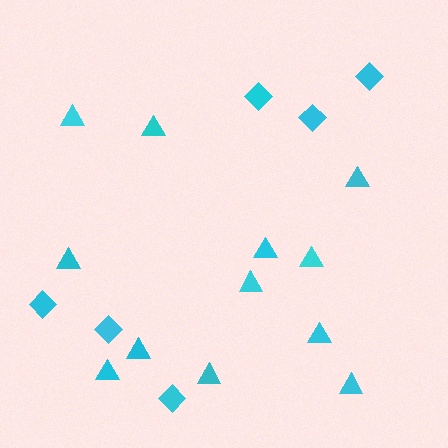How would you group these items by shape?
There are 2 groups: one group of diamonds (6) and one group of triangles (12).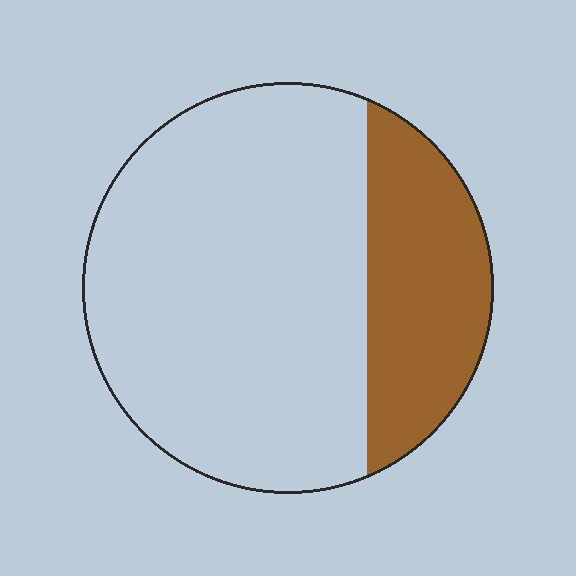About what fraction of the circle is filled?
About one quarter (1/4).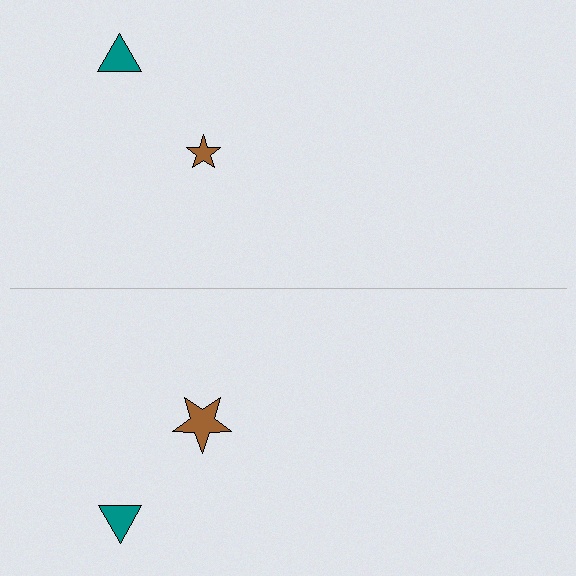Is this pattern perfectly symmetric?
No, the pattern is not perfectly symmetric. The brown star on the bottom side has a different size than its mirror counterpart.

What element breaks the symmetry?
The brown star on the bottom side has a different size than its mirror counterpart.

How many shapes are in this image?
There are 4 shapes in this image.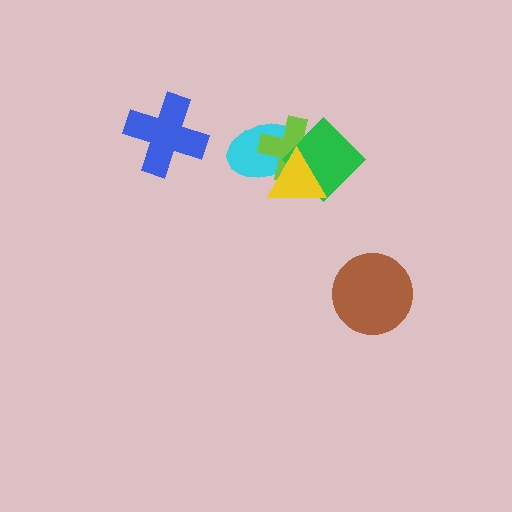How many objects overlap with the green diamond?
3 objects overlap with the green diamond.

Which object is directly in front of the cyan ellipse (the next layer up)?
The lime cross is directly in front of the cyan ellipse.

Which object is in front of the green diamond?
The yellow triangle is in front of the green diamond.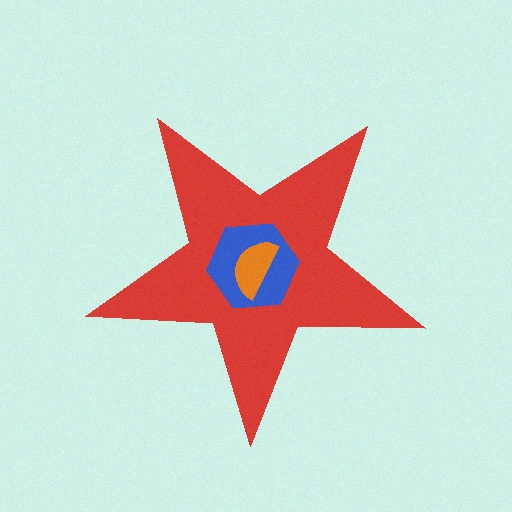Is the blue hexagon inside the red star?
Yes.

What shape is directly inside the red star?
The blue hexagon.